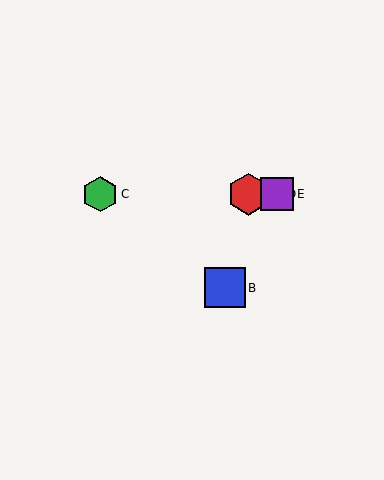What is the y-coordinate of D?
Object D is at y≈194.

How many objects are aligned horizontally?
4 objects (A, C, D, E) are aligned horizontally.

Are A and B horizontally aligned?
No, A is at y≈194 and B is at y≈288.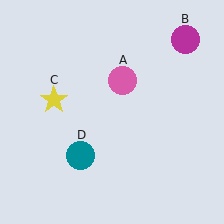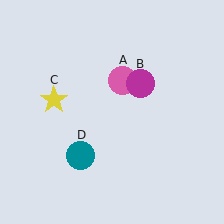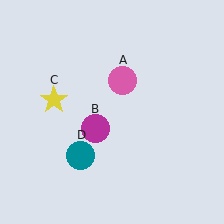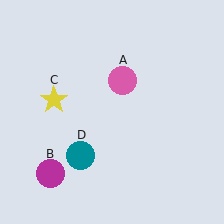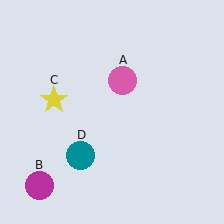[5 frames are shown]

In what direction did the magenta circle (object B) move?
The magenta circle (object B) moved down and to the left.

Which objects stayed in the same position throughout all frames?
Pink circle (object A) and yellow star (object C) and teal circle (object D) remained stationary.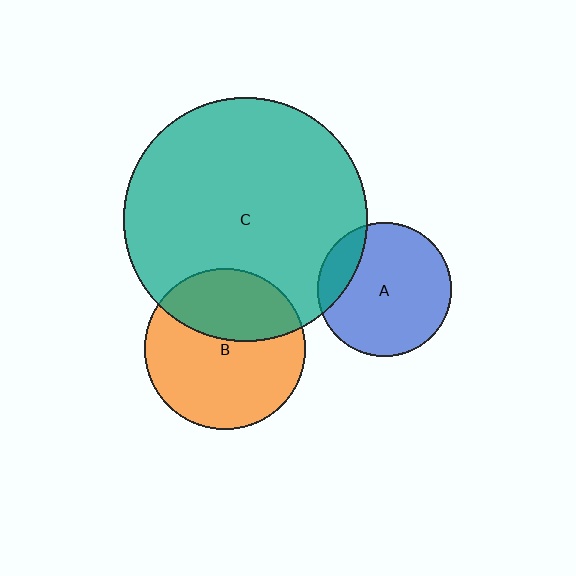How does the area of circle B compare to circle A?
Approximately 1.4 times.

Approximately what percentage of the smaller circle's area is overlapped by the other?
Approximately 15%.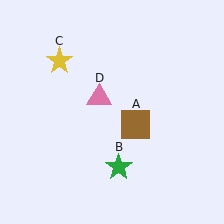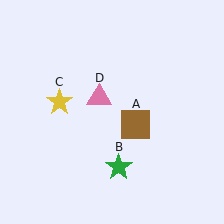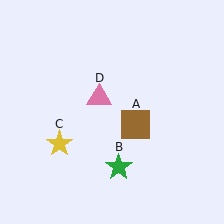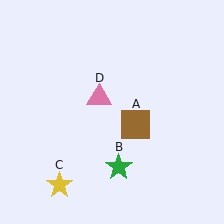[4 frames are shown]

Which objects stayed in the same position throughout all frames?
Brown square (object A) and green star (object B) and pink triangle (object D) remained stationary.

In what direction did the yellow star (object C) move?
The yellow star (object C) moved down.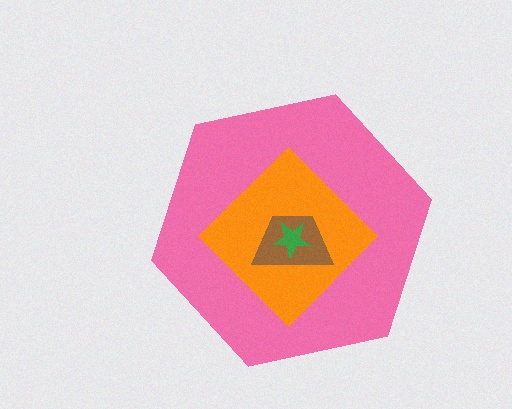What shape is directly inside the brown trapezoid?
The green star.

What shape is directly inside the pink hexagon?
The orange diamond.